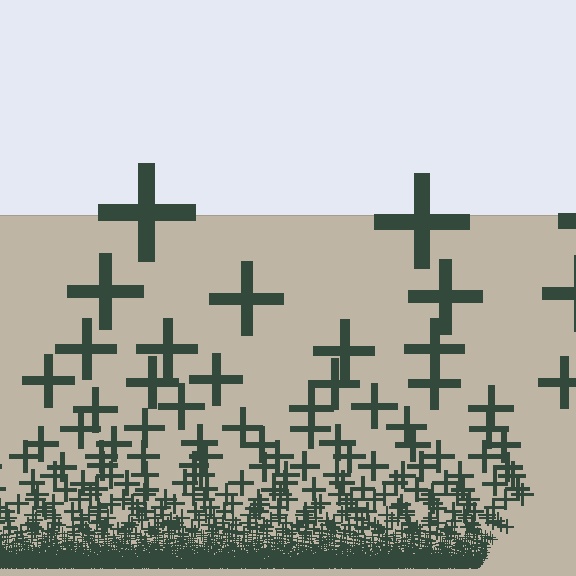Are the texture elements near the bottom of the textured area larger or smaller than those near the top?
Smaller. The gradient is inverted — elements near the bottom are smaller and denser.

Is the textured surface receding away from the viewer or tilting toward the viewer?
The surface appears to tilt toward the viewer. Texture elements get larger and sparser toward the top.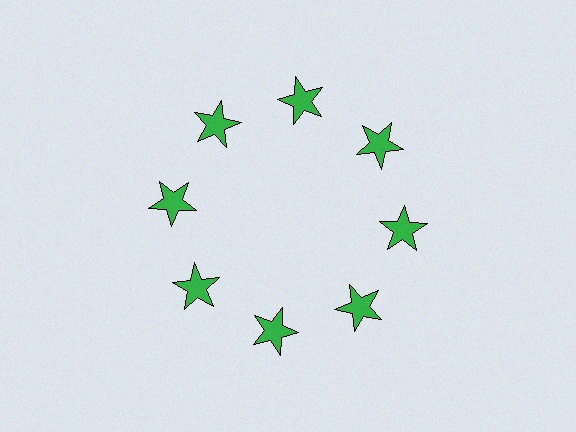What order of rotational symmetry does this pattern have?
This pattern has 8-fold rotational symmetry.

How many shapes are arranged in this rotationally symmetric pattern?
There are 8 shapes, arranged in 8 groups of 1.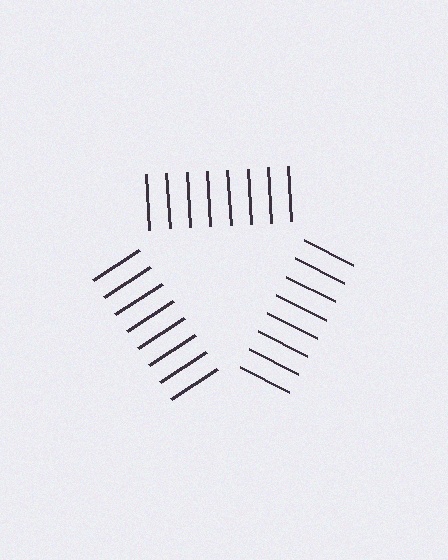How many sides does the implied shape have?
3 sides — the line-ends trace a triangle.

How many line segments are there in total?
24 — 8 along each of the 3 edges.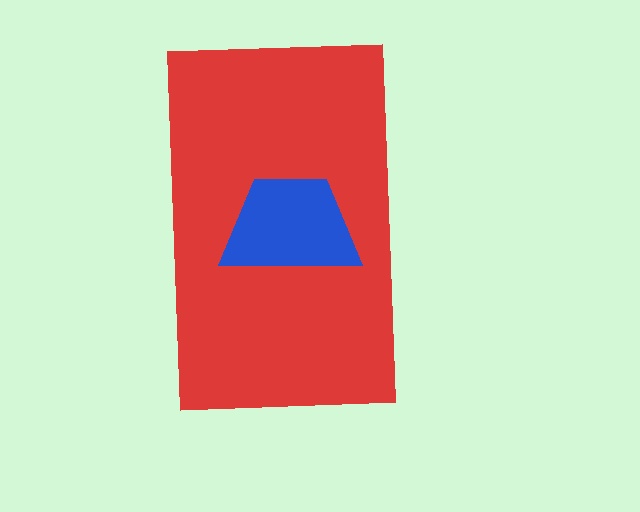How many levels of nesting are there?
2.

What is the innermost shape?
The blue trapezoid.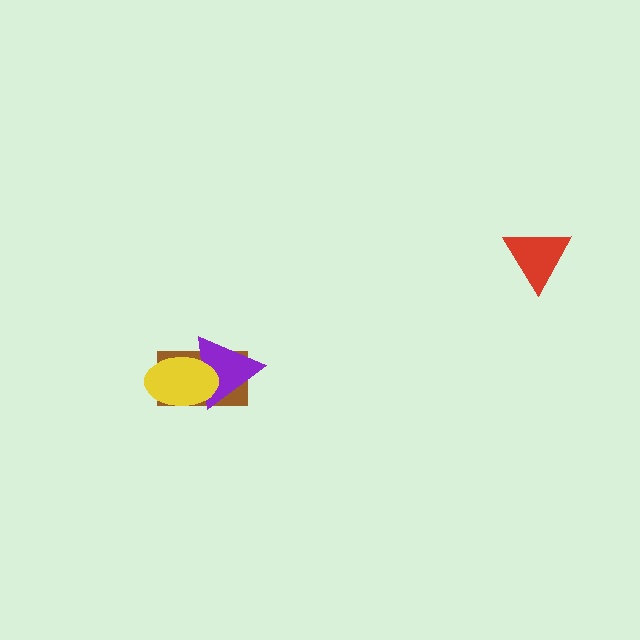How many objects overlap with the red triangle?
0 objects overlap with the red triangle.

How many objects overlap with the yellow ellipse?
2 objects overlap with the yellow ellipse.